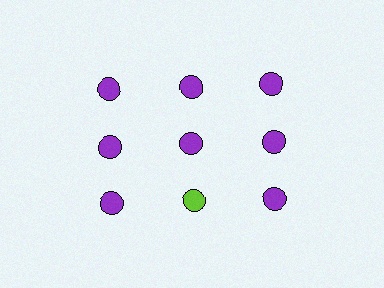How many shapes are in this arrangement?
There are 9 shapes arranged in a grid pattern.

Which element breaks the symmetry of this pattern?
The lime circle in the third row, second from left column breaks the symmetry. All other shapes are purple circles.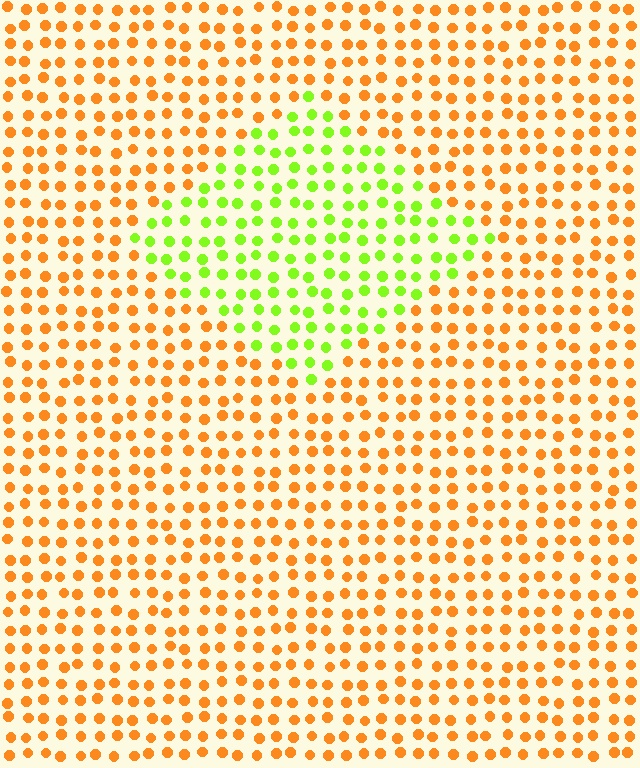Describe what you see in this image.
The image is filled with small orange elements in a uniform arrangement. A diamond-shaped region is visible where the elements are tinted to a slightly different hue, forming a subtle color boundary.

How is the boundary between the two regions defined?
The boundary is defined purely by a slight shift in hue (about 64 degrees). Spacing, size, and orientation are identical on both sides.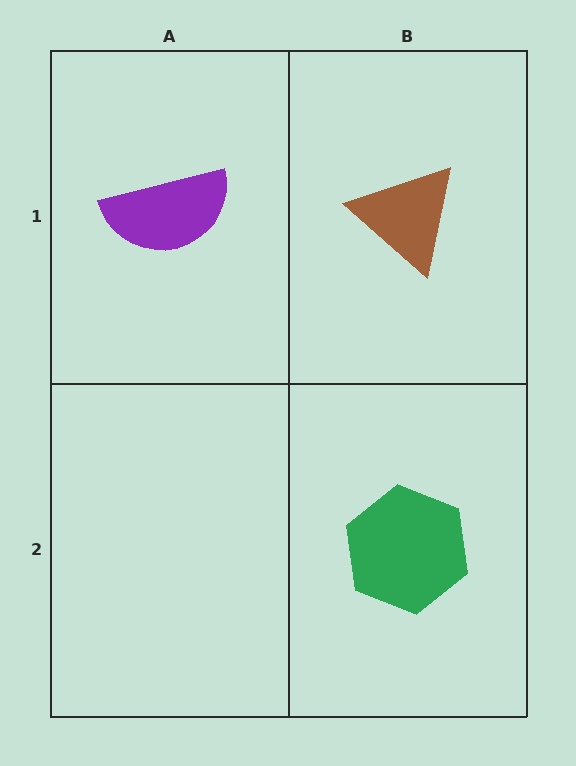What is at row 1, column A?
A purple semicircle.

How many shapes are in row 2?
1 shape.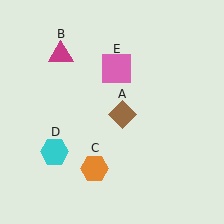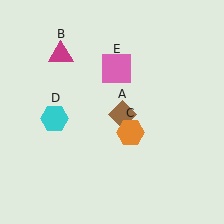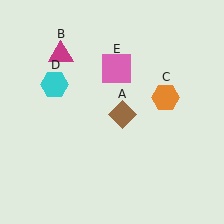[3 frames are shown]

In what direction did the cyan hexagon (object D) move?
The cyan hexagon (object D) moved up.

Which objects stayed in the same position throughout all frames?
Brown diamond (object A) and magenta triangle (object B) and pink square (object E) remained stationary.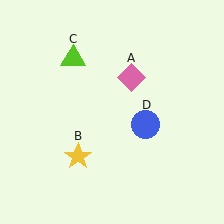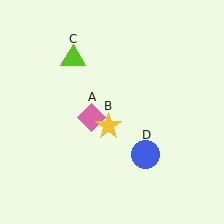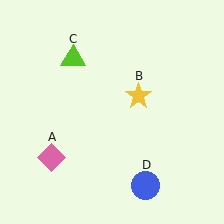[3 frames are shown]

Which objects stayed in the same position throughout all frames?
Lime triangle (object C) remained stationary.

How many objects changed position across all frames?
3 objects changed position: pink diamond (object A), yellow star (object B), blue circle (object D).